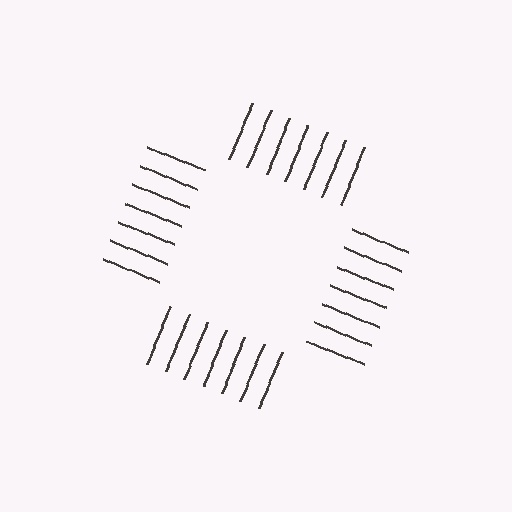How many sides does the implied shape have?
4 sides — the line-ends trace a square.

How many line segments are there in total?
28 — 7 along each of the 4 edges.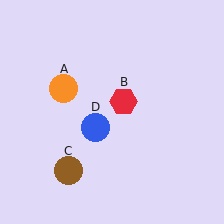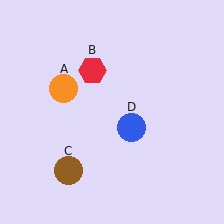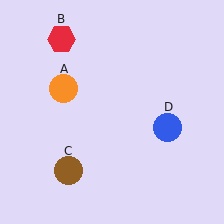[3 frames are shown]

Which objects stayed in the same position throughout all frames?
Orange circle (object A) and brown circle (object C) remained stationary.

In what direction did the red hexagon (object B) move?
The red hexagon (object B) moved up and to the left.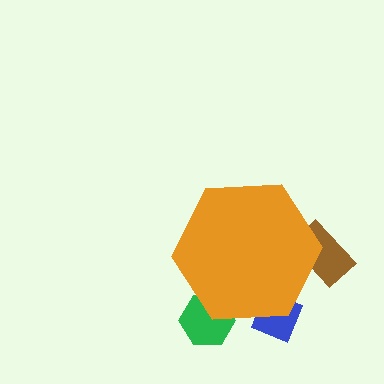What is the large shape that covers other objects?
An orange hexagon.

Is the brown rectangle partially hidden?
Yes, the brown rectangle is partially hidden behind the orange hexagon.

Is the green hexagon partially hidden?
Yes, the green hexagon is partially hidden behind the orange hexagon.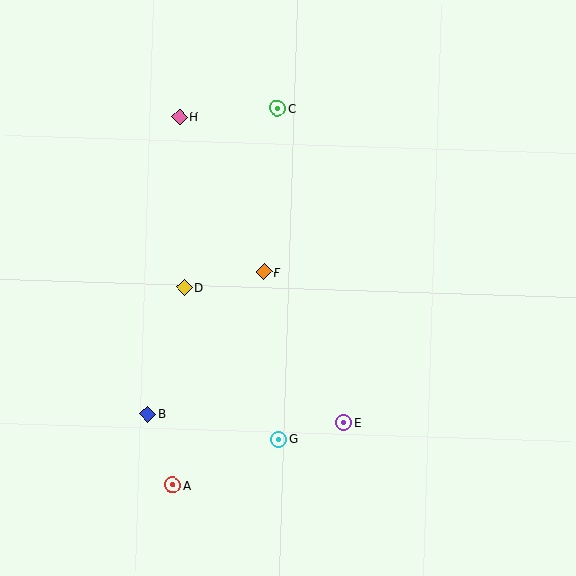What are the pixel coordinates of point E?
Point E is at (344, 423).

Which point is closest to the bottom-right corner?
Point E is closest to the bottom-right corner.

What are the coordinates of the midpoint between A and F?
The midpoint between A and F is at (218, 379).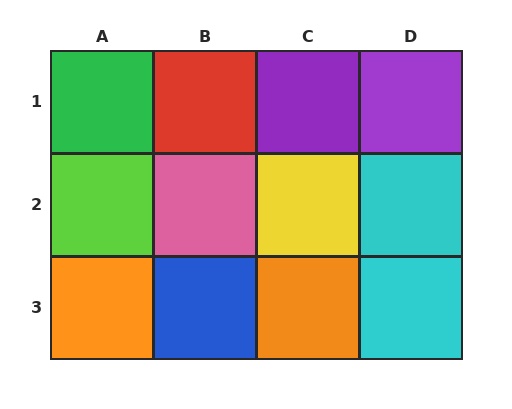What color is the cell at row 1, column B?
Red.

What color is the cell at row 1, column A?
Green.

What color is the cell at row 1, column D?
Purple.